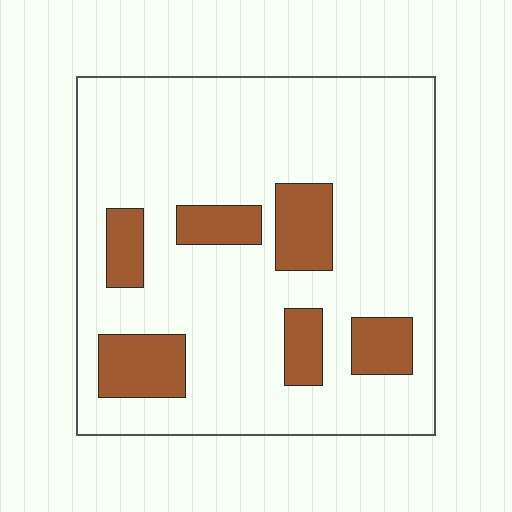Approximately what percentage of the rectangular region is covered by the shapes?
Approximately 20%.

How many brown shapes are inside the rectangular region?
6.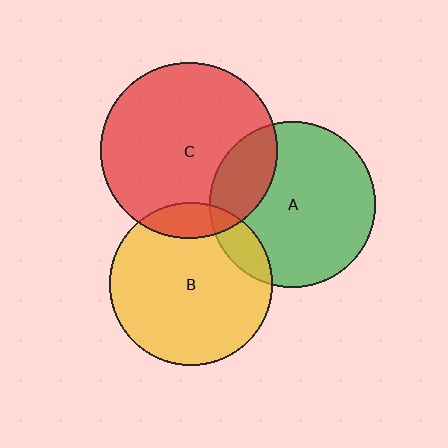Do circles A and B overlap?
Yes.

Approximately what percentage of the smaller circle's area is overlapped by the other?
Approximately 10%.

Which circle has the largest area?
Circle C (red).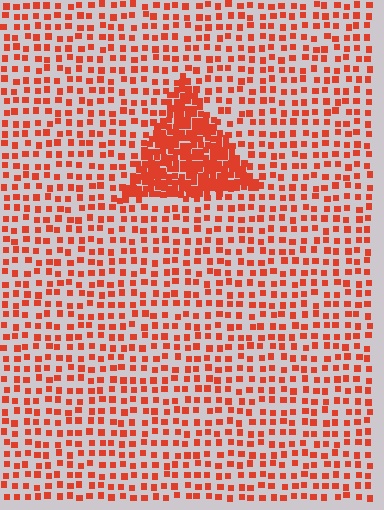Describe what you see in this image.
The image contains small red elements arranged at two different densities. A triangle-shaped region is visible where the elements are more densely packed than the surrounding area.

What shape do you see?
I see a triangle.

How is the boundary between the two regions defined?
The boundary is defined by a change in element density (approximately 3.0x ratio). All elements are the same color, size, and shape.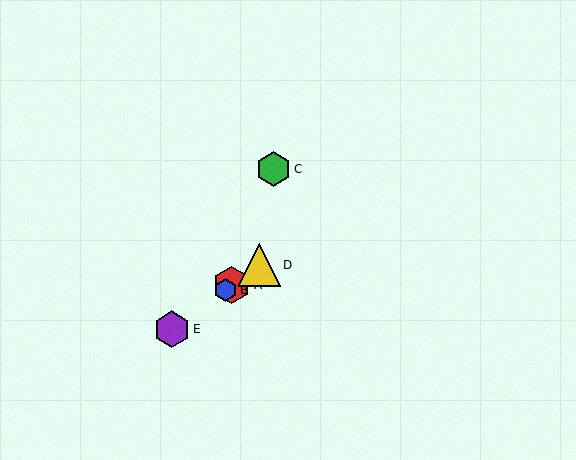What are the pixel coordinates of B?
Object B is at (225, 290).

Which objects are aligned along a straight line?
Objects A, B, D, E are aligned along a straight line.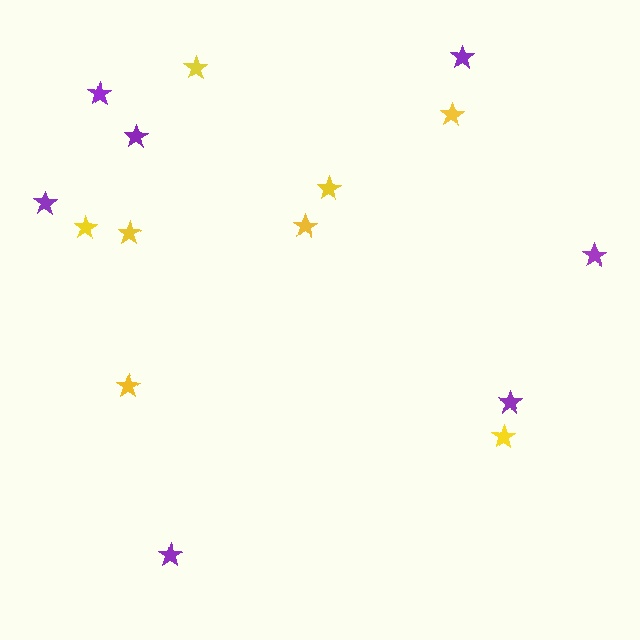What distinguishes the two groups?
There are 2 groups: one group of purple stars (7) and one group of yellow stars (8).